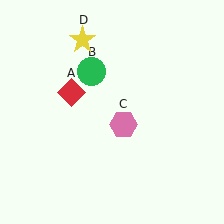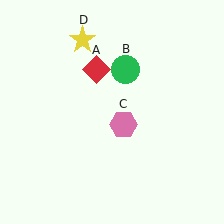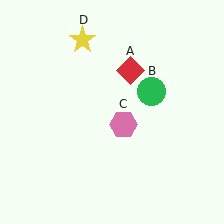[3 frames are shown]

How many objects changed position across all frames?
2 objects changed position: red diamond (object A), green circle (object B).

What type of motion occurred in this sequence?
The red diamond (object A), green circle (object B) rotated clockwise around the center of the scene.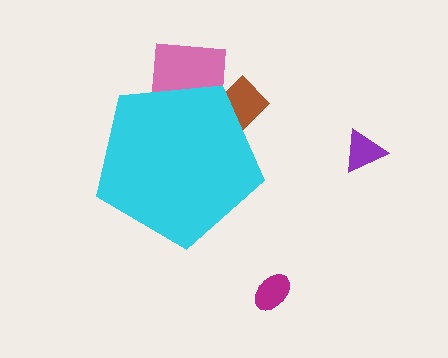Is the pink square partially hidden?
Yes, the pink square is partially hidden behind the cyan pentagon.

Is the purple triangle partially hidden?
No, the purple triangle is fully visible.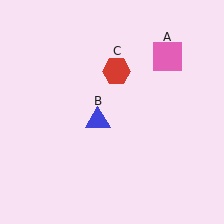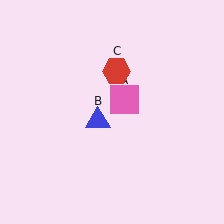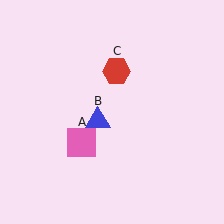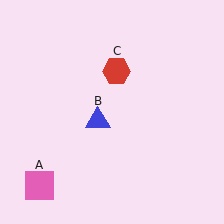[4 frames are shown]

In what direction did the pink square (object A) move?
The pink square (object A) moved down and to the left.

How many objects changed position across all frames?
1 object changed position: pink square (object A).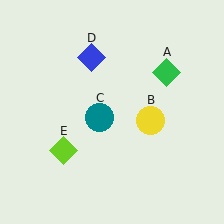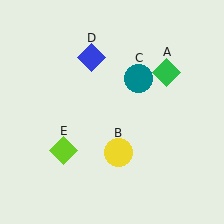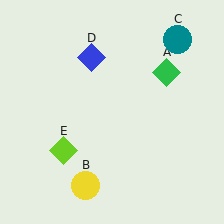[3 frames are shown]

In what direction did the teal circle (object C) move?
The teal circle (object C) moved up and to the right.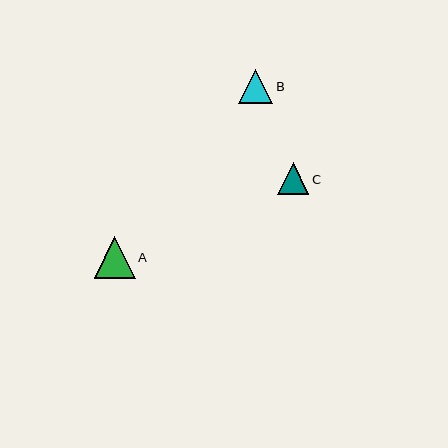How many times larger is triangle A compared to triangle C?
Triangle A is approximately 1.3 times the size of triangle C.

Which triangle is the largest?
Triangle A is the largest with a size of approximately 41 pixels.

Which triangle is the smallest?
Triangle C is the smallest with a size of approximately 32 pixels.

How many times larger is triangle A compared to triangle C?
Triangle A is approximately 1.3 times the size of triangle C.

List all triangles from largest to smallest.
From largest to smallest: A, B, C.